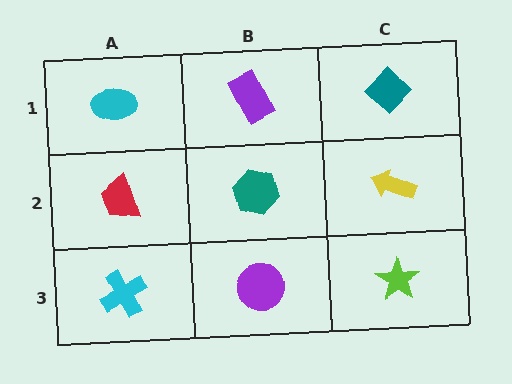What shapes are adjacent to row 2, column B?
A purple rectangle (row 1, column B), a purple circle (row 3, column B), a red trapezoid (row 2, column A), a yellow arrow (row 2, column C).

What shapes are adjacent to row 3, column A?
A red trapezoid (row 2, column A), a purple circle (row 3, column B).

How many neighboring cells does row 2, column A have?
3.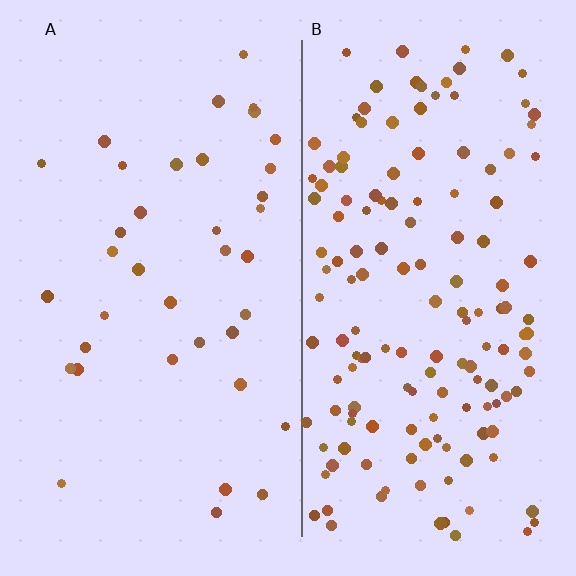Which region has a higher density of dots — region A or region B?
B (the right).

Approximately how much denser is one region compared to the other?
Approximately 4.0× — region B over region A.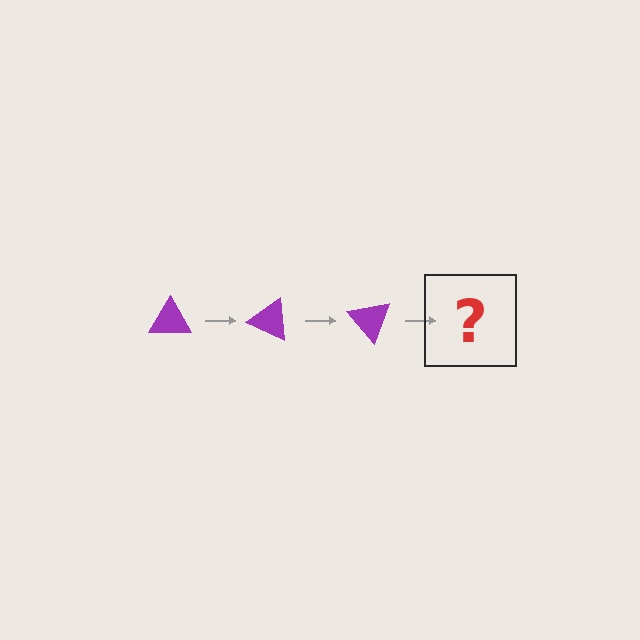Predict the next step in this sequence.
The next step is a purple triangle rotated 75 degrees.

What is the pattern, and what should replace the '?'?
The pattern is that the triangle rotates 25 degrees each step. The '?' should be a purple triangle rotated 75 degrees.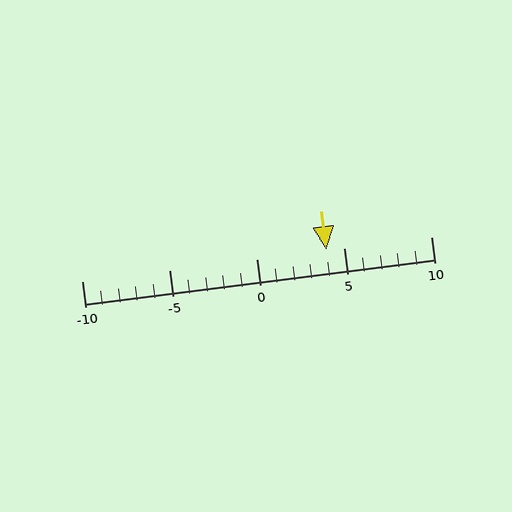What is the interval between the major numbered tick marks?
The major tick marks are spaced 5 units apart.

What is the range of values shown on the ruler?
The ruler shows values from -10 to 10.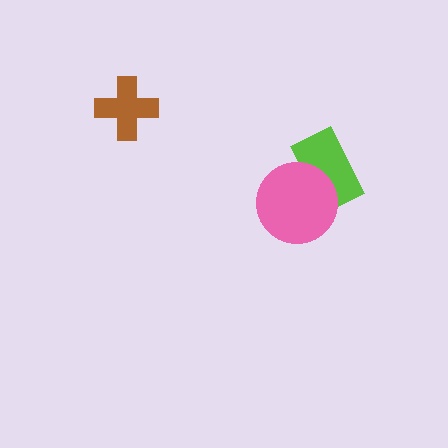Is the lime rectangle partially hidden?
Yes, it is partially covered by another shape.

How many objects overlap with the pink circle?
1 object overlaps with the pink circle.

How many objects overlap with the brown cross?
0 objects overlap with the brown cross.